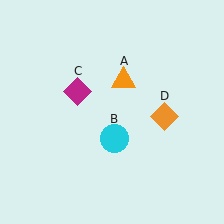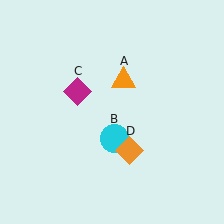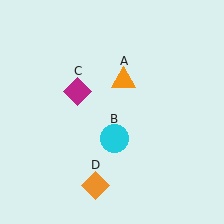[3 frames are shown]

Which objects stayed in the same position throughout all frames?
Orange triangle (object A) and cyan circle (object B) and magenta diamond (object C) remained stationary.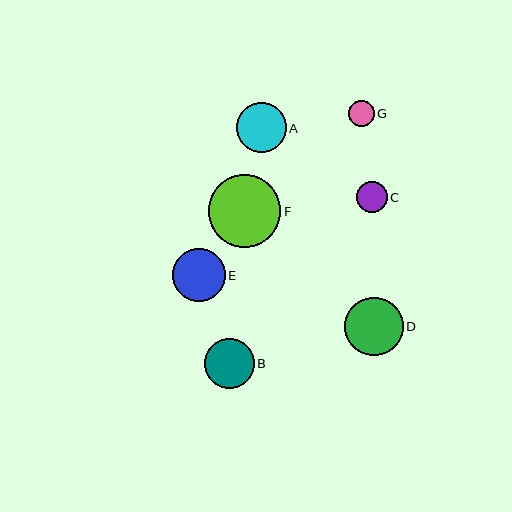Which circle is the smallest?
Circle G is the smallest with a size of approximately 26 pixels.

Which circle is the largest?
Circle F is the largest with a size of approximately 72 pixels.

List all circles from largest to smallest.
From largest to smallest: F, D, E, A, B, C, G.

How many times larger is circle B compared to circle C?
Circle B is approximately 1.6 times the size of circle C.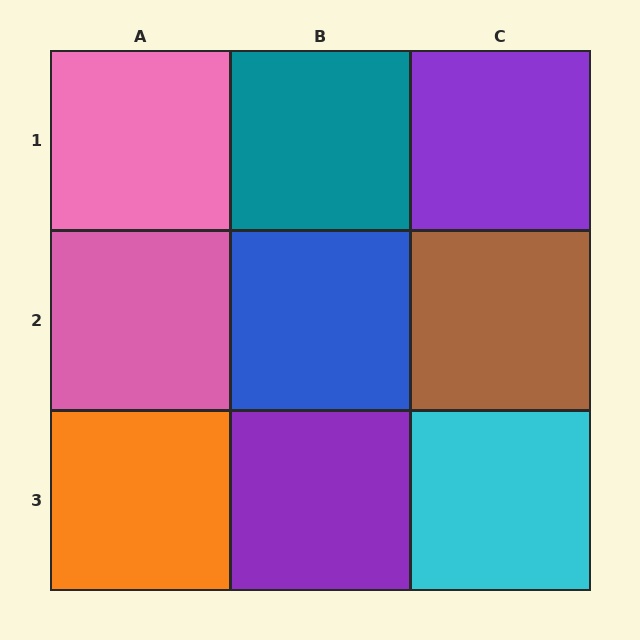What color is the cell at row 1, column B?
Teal.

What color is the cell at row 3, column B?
Purple.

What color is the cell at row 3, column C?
Cyan.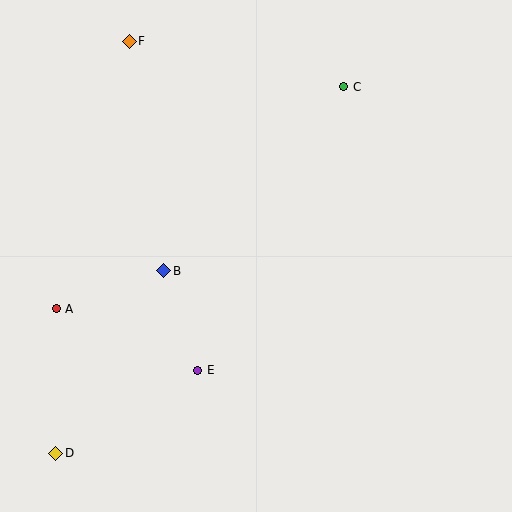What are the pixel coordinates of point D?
Point D is at (56, 453).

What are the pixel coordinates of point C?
Point C is at (344, 87).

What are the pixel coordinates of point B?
Point B is at (164, 271).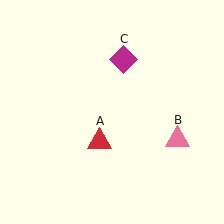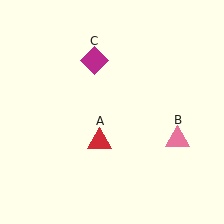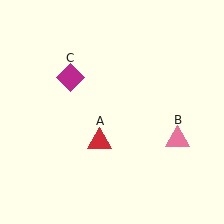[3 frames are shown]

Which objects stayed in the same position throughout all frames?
Red triangle (object A) and pink triangle (object B) remained stationary.